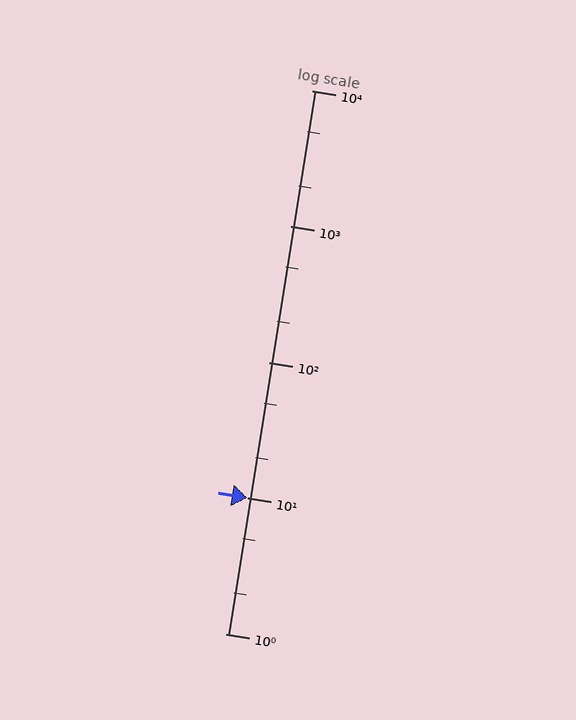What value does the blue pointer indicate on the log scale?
The pointer indicates approximately 10.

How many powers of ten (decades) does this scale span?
The scale spans 4 decades, from 1 to 10000.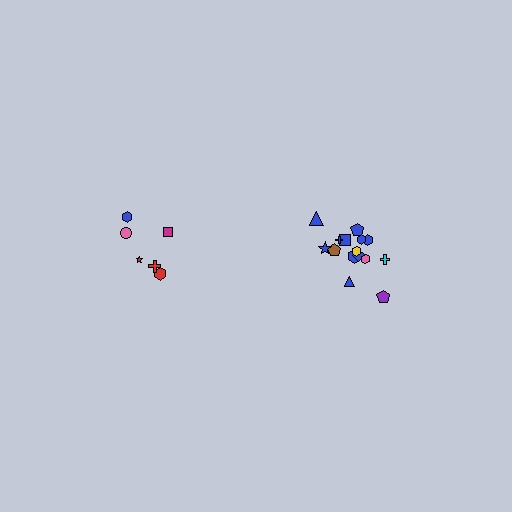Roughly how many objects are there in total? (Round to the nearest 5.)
Roughly 20 objects in total.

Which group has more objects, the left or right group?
The right group.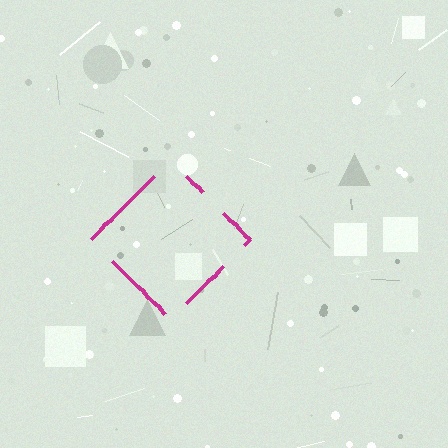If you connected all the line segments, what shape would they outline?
They would outline a diamond.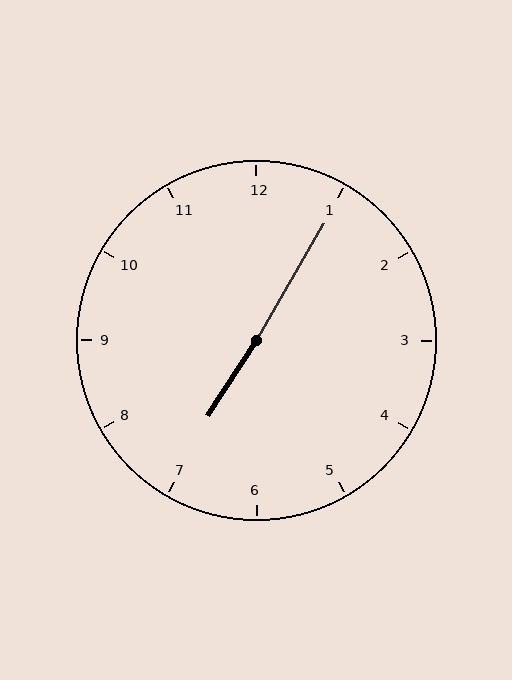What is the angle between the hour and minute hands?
Approximately 178 degrees.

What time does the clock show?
7:05.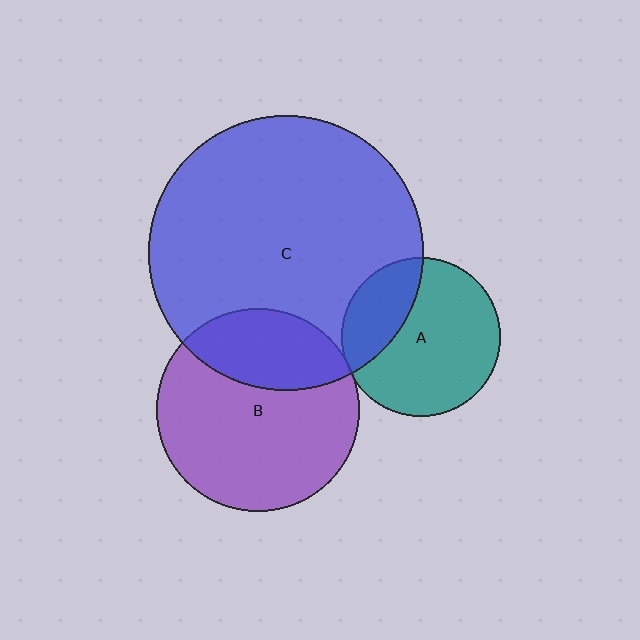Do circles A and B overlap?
Yes.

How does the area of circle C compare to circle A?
Approximately 3.0 times.